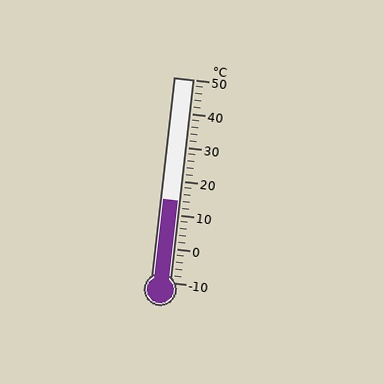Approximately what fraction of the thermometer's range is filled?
The thermometer is filled to approximately 40% of its range.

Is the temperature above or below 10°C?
The temperature is above 10°C.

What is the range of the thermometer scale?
The thermometer scale ranges from -10°C to 50°C.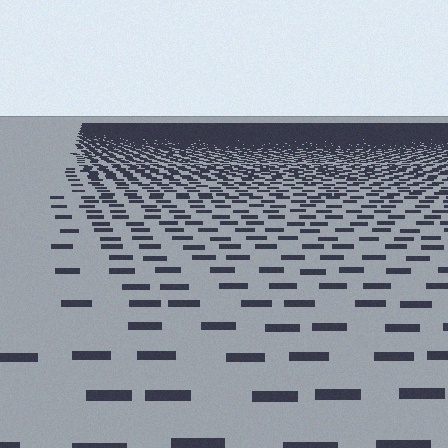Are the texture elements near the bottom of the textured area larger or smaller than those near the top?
Larger. Near the bottom, elements are closer to the viewer and appear at a bigger on-screen size.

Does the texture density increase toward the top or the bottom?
Density increases toward the top.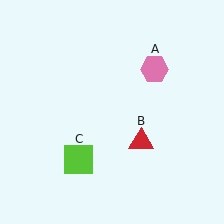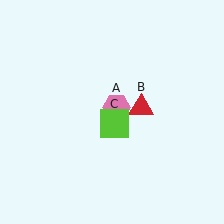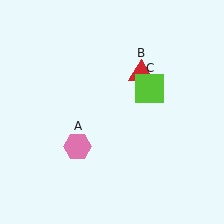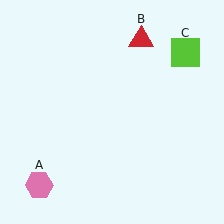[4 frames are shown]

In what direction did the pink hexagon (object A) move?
The pink hexagon (object A) moved down and to the left.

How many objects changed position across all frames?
3 objects changed position: pink hexagon (object A), red triangle (object B), lime square (object C).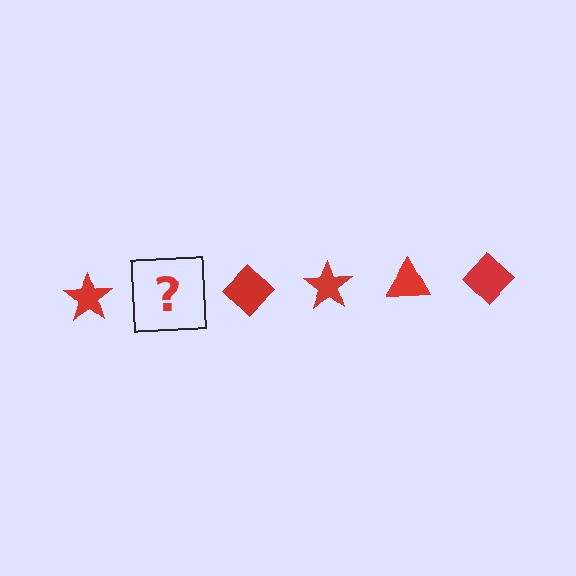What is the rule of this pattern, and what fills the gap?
The rule is that the pattern cycles through star, triangle, diamond shapes in red. The gap should be filled with a red triangle.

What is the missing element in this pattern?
The missing element is a red triangle.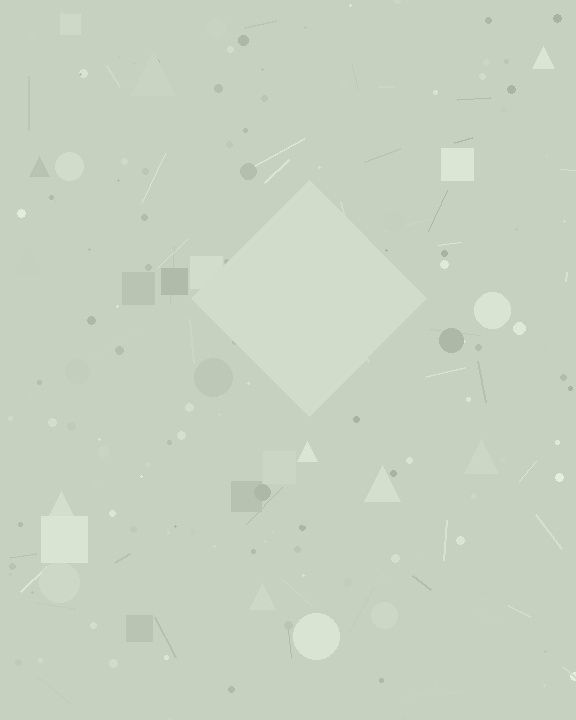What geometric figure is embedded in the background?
A diamond is embedded in the background.